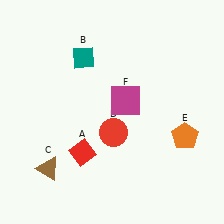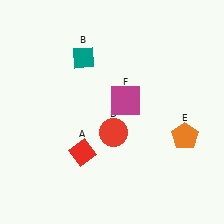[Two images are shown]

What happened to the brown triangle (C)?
The brown triangle (C) was removed in Image 2. It was in the bottom-left area of Image 1.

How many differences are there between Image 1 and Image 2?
There is 1 difference between the two images.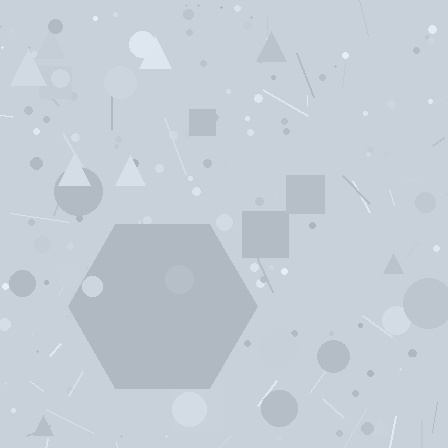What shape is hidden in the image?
A hexagon is hidden in the image.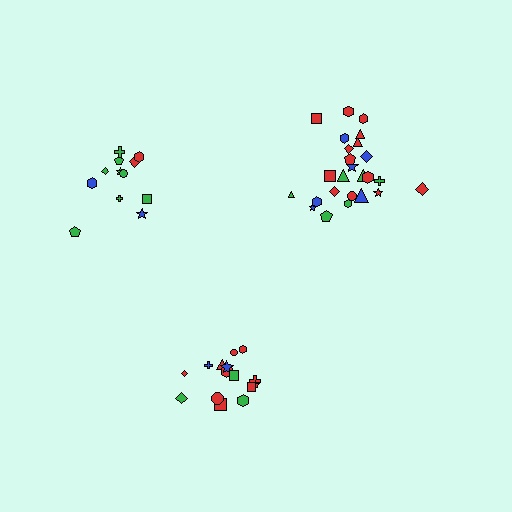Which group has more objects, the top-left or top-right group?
The top-right group.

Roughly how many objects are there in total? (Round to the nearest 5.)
Roughly 50 objects in total.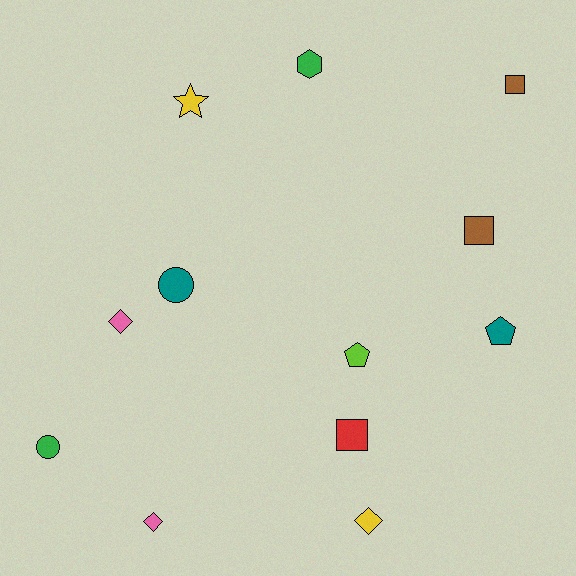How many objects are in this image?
There are 12 objects.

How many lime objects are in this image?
There is 1 lime object.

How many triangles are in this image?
There are no triangles.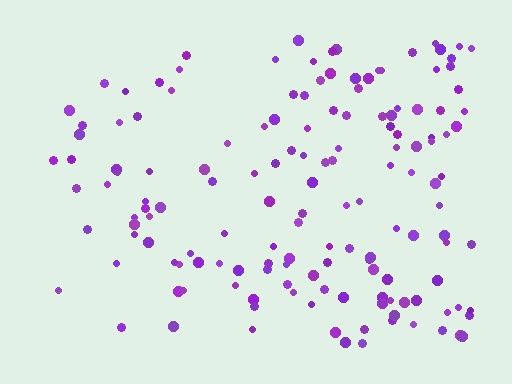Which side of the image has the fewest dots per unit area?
The left.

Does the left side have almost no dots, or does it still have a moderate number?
Still a moderate number, just noticeably fewer than the right.